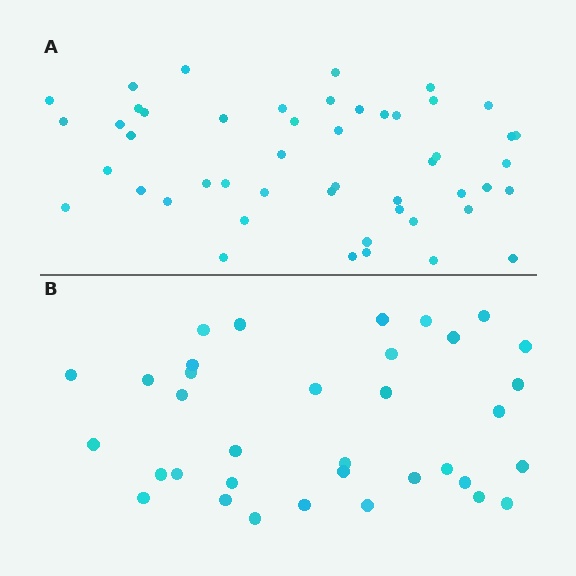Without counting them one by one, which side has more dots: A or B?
Region A (the top region) has more dots.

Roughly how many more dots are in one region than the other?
Region A has approximately 15 more dots than region B.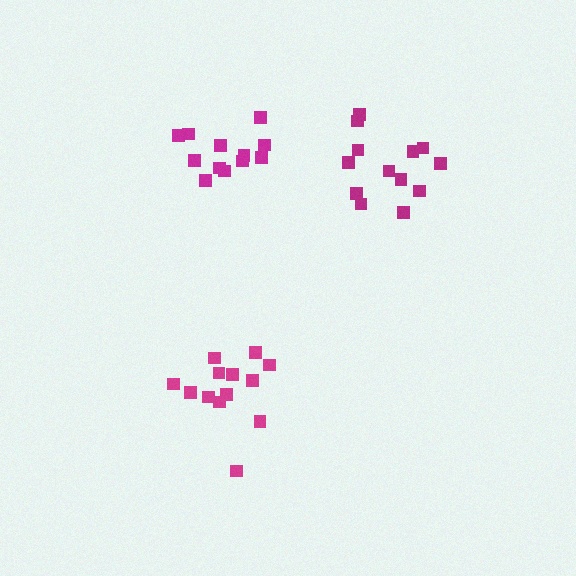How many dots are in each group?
Group 1: 12 dots, Group 2: 13 dots, Group 3: 13 dots (38 total).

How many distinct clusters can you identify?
There are 3 distinct clusters.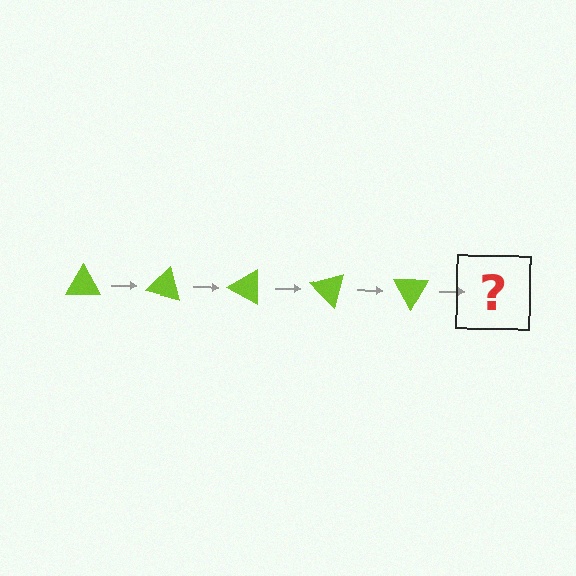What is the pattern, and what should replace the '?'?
The pattern is that the triangle rotates 15 degrees each step. The '?' should be a lime triangle rotated 75 degrees.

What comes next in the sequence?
The next element should be a lime triangle rotated 75 degrees.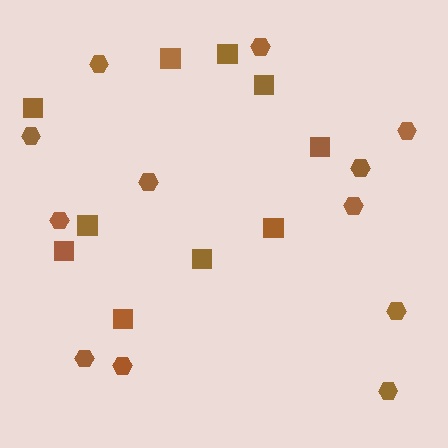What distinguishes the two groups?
There are 2 groups: one group of squares (10) and one group of hexagons (12).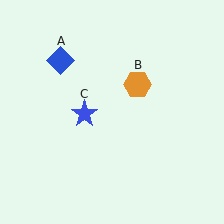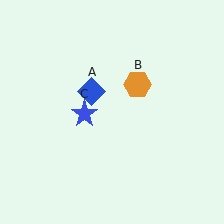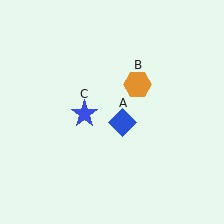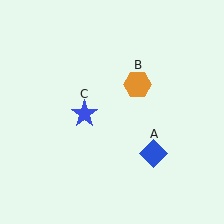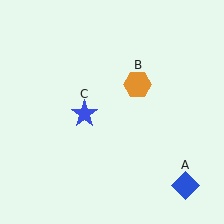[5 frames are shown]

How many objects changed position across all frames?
1 object changed position: blue diamond (object A).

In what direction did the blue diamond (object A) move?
The blue diamond (object A) moved down and to the right.